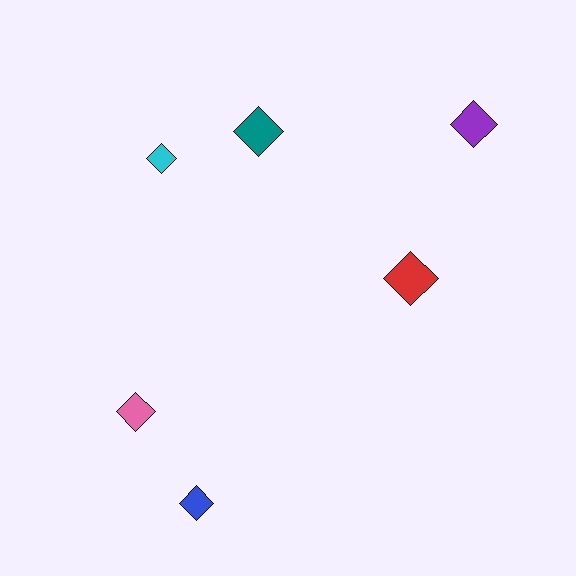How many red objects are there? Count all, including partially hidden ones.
There is 1 red object.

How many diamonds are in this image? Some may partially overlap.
There are 6 diamonds.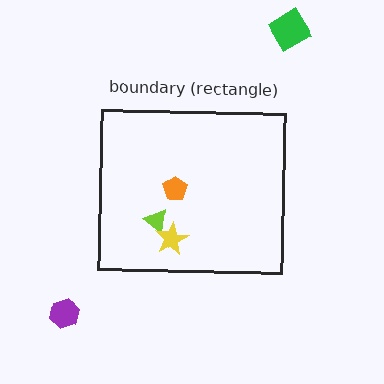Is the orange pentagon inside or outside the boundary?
Inside.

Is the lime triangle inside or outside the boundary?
Inside.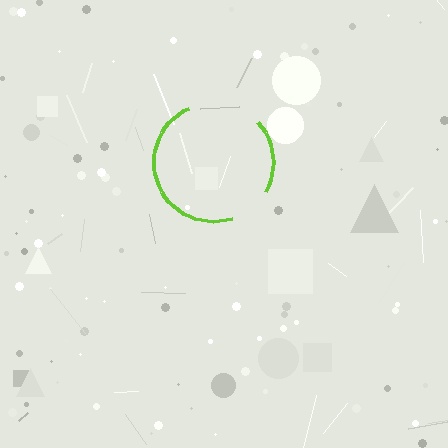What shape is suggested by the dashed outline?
The dashed outline suggests a circle.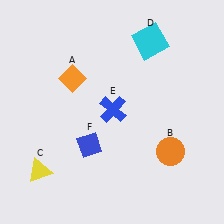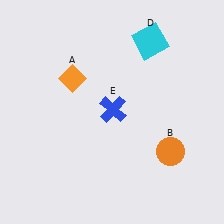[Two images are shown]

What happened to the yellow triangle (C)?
The yellow triangle (C) was removed in Image 2. It was in the bottom-left area of Image 1.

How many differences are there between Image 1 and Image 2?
There are 2 differences between the two images.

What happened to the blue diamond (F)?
The blue diamond (F) was removed in Image 2. It was in the bottom-left area of Image 1.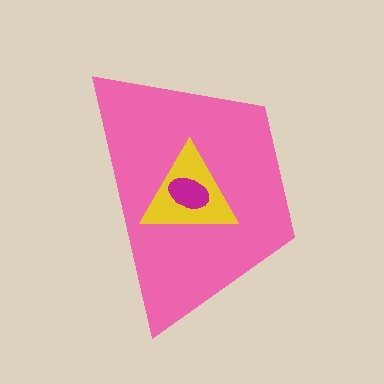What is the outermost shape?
The pink trapezoid.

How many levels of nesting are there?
3.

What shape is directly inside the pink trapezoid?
The yellow triangle.